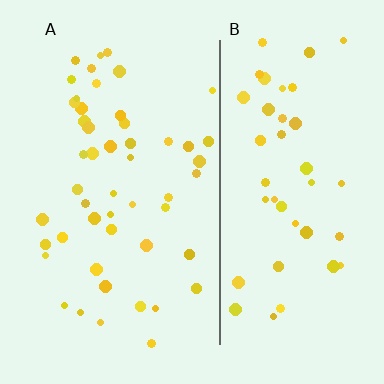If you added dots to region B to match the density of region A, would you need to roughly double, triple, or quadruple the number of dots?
Approximately double.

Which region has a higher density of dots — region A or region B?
A (the left).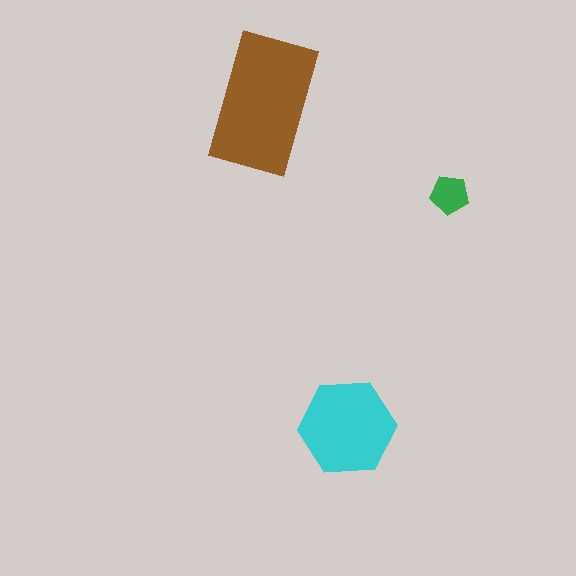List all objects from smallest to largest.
The green pentagon, the cyan hexagon, the brown rectangle.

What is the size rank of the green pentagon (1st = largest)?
3rd.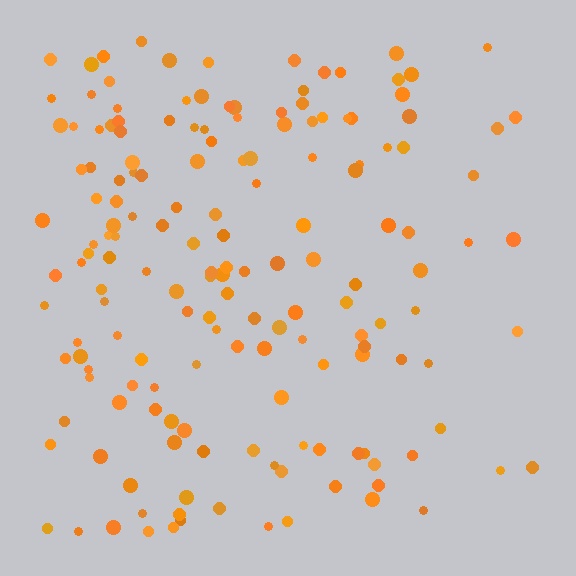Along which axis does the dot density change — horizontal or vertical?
Horizontal.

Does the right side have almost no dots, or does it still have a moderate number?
Still a moderate number, just noticeably fewer than the left.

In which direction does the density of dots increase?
From right to left, with the left side densest.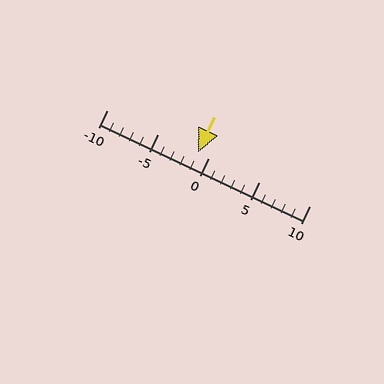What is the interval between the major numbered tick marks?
The major tick marks are spaced 5 units apart.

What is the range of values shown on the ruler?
The ruler shows values from -10 to 10.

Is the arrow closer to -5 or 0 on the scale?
The arrow is closer to 0.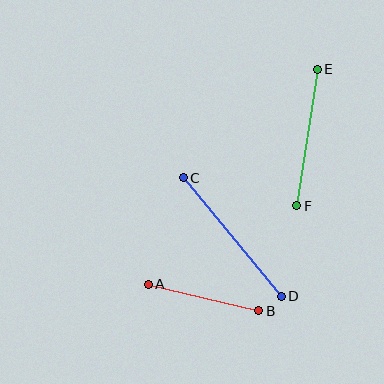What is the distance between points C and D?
The distance is approximately 154 pixels.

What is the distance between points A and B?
The distance is approximately 114 pixels.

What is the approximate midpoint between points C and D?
The midpoint is at approximately (232, 237) pixels.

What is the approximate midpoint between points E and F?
The midpoint is at approximately (307, 138) pixels.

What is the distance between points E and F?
The distance is approximately 138 pixels.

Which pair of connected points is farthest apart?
Points C and D are farthest apart.